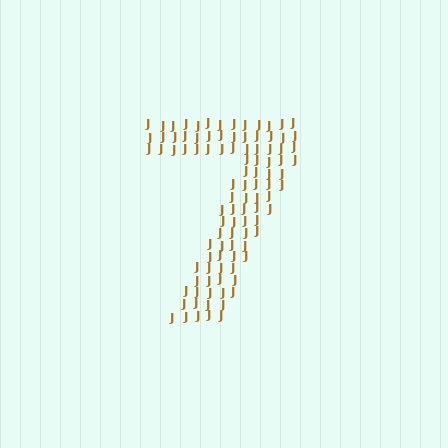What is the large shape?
The large shape is the digit 7.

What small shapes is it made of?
It is made of small letter J's.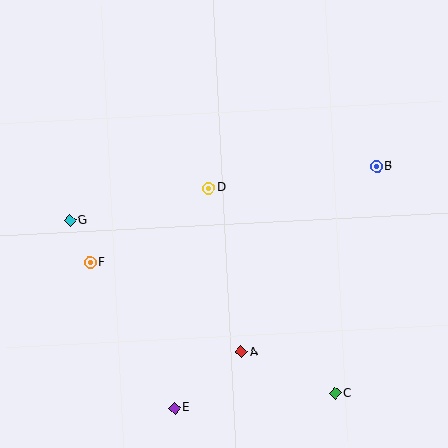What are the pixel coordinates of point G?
Point G is at (70, 220).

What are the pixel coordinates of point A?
Point A is at (241, 352).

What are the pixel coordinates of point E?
Point E is at (175, 408).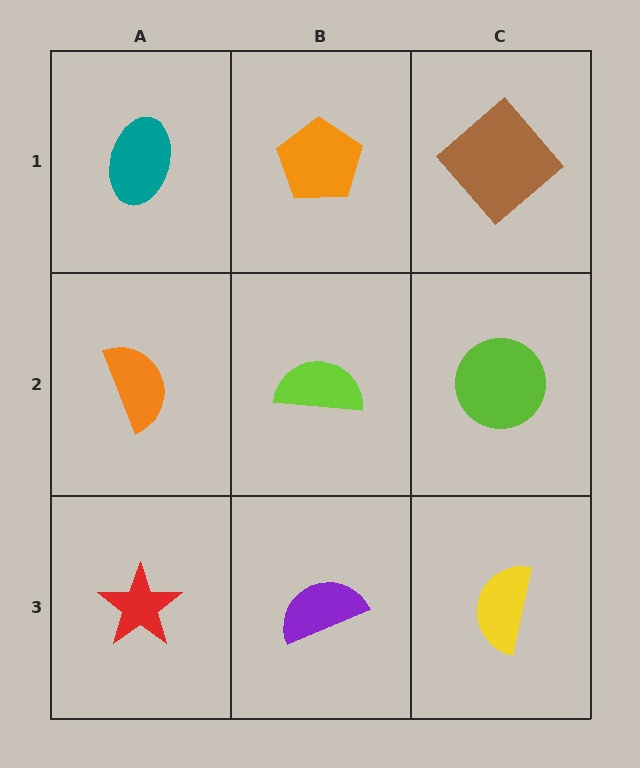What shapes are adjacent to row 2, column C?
A brown diamond (row 1, column C), a yellow semicircle (row 3, column C), a lime semicircle (row 2, column B).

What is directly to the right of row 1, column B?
A brown diamond.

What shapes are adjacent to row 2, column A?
A teal ellipse (row 1, column A), a red star (row 3, column A), a lime semicircle (row 2, column B).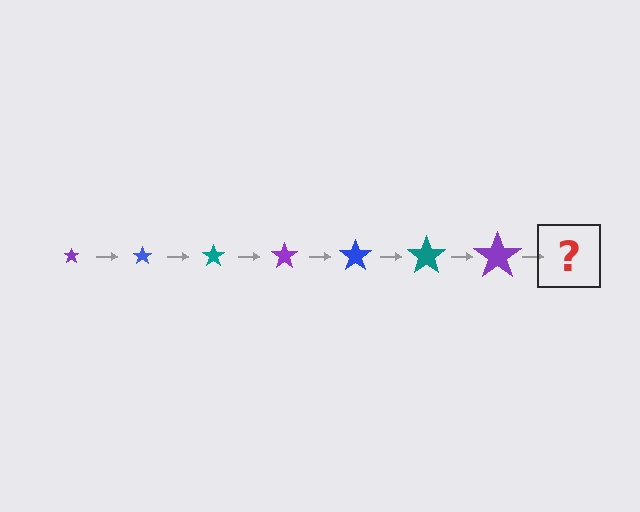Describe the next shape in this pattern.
It should be a blue star, larger than the previous one.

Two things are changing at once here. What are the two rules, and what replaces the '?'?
The two rules are that the star grows larger each step and the color cycles through purple, blue, and teal. The '?' should be a blue star, larger than the previous one.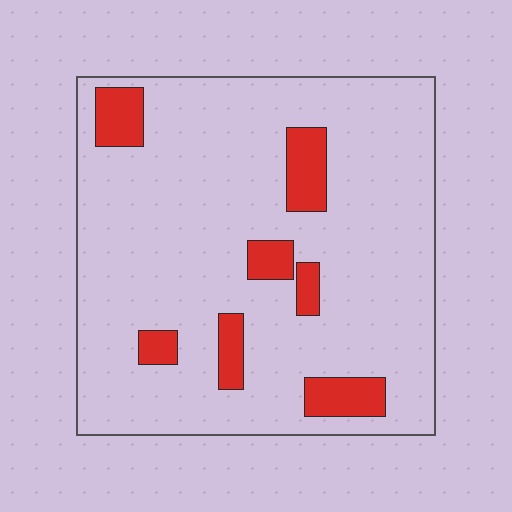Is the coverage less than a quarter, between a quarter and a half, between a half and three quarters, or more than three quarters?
Less than a quarter.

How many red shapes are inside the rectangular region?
7.